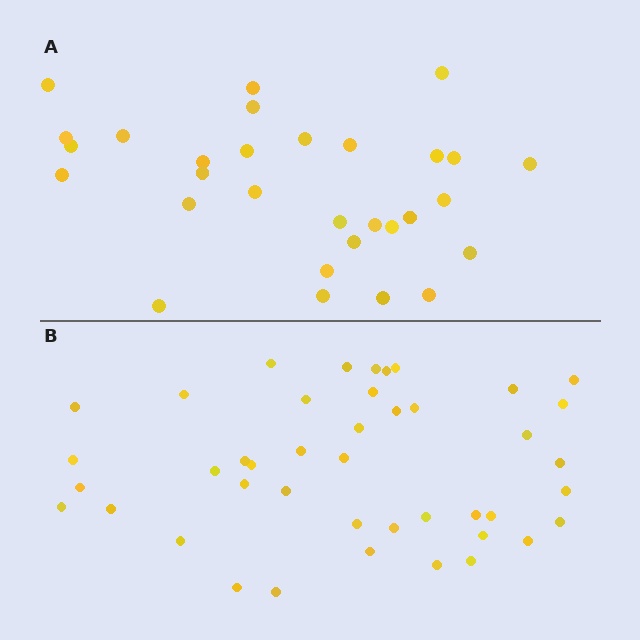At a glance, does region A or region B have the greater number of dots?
Region B (the bottom region) has more dots.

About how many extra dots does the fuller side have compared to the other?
Region B has approximately 15 more dots than region A.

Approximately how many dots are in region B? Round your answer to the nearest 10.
About 40 dots. (The exact count is 43, which rounds to 40.)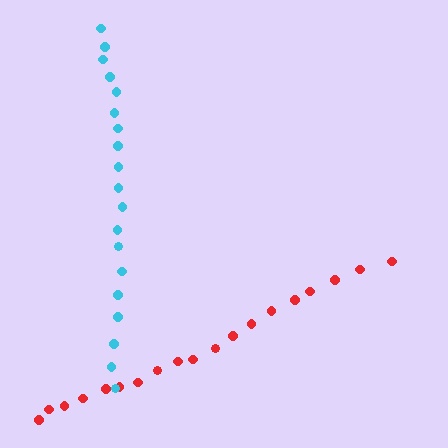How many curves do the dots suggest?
There are 2 distinct paths.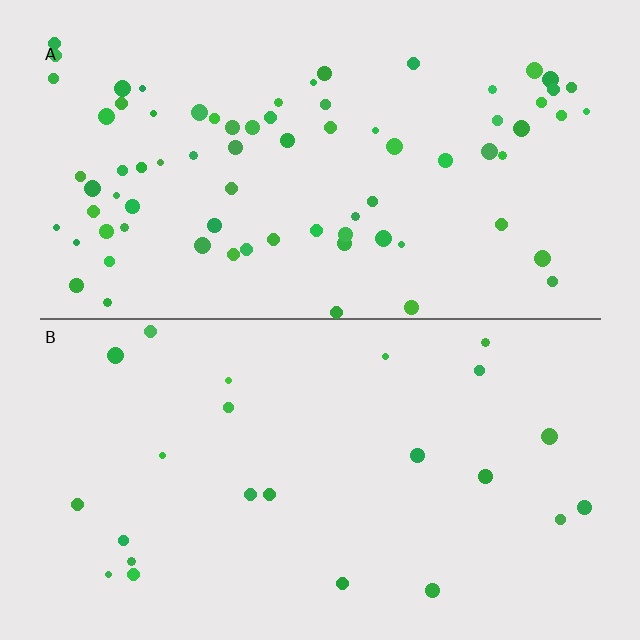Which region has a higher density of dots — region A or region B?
A (the top).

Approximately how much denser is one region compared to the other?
Approximately 3.3× — region A over region B.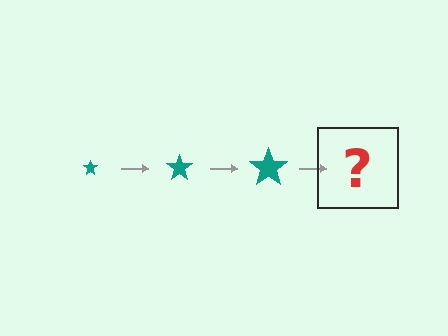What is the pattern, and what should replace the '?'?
The pattern is that the star gets progressively larger each step. The '?' should be a teal star, larger than the previous one.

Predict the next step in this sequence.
The next step is a teal star, larger than the previous one.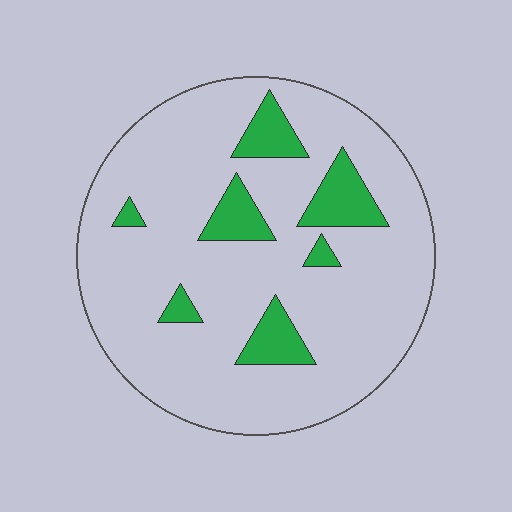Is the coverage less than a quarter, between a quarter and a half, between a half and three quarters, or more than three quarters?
Less than a quarter.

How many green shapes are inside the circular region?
7.